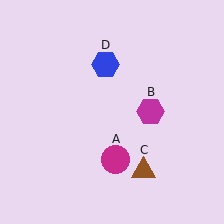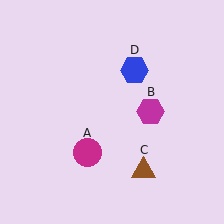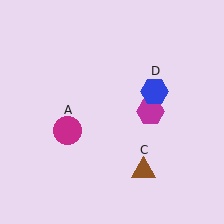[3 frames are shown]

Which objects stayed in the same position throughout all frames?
Magenta hexagon (object B) and brown triangle (object C) remained stationary.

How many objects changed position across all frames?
2 objects changed position: magenta circle (object A), blue hexagon (object D).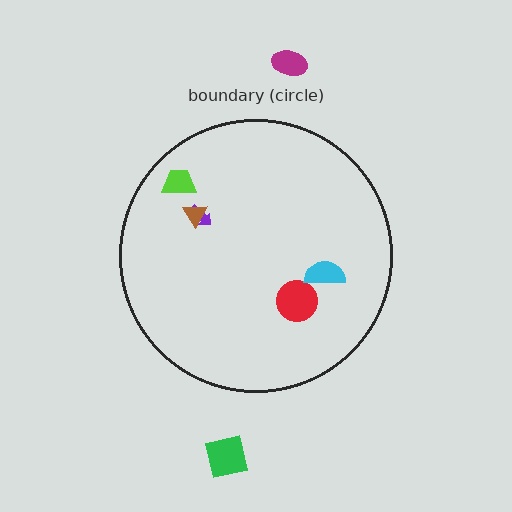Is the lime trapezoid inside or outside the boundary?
Inside.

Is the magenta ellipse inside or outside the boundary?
Outside.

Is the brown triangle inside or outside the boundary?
Inside.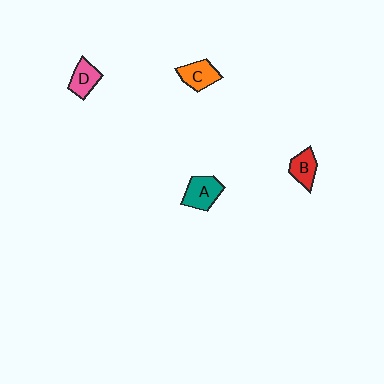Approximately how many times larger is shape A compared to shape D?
Approximately 1.3 times.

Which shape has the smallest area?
Shape B (red).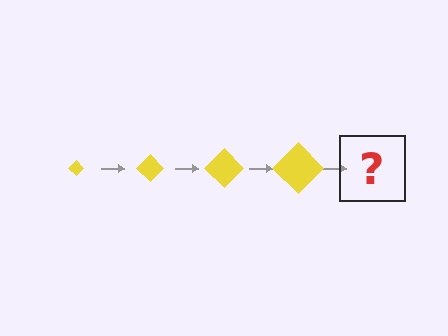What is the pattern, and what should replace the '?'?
The pattern is that the diamond gets progressively larger each step. The '?' should be a yellow diamond, larger than the previous one.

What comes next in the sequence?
The next element should be a yellow diamond, larger than the previous one.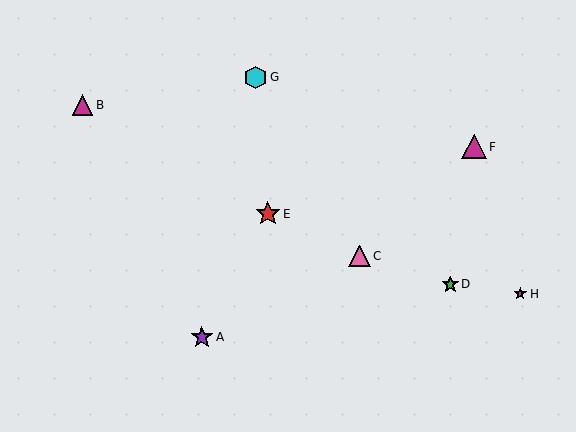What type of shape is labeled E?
Shape E is a red star.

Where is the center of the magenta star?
The center of the magenta star is at (520, 294).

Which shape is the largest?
The red star (labeled E) is the largest.